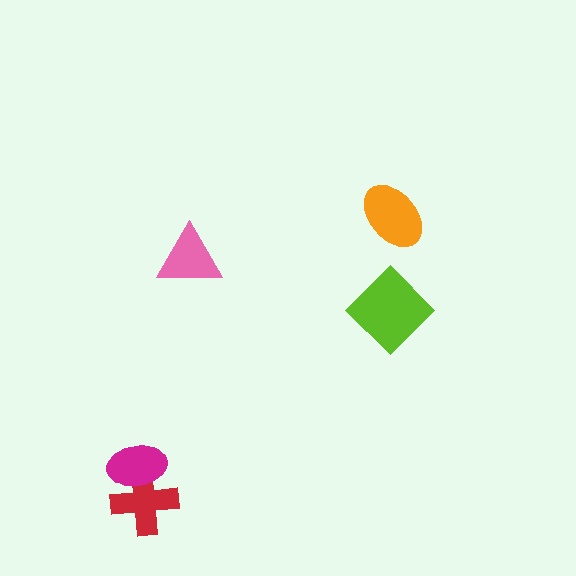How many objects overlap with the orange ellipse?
0 objects overlap with the orange ellipse.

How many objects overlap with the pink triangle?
0 objects overlap with the pink triangle.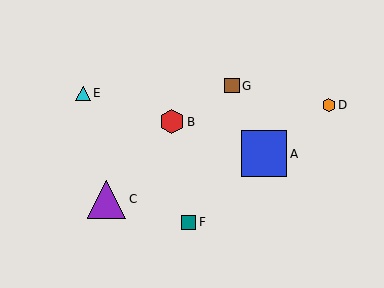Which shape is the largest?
The blue square (labeled A) is the largest.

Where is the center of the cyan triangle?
The center of the cyan triangle is at (83, 93).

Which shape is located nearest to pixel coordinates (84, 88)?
The cyan triangle (labeled E) at (83, 93) is nearest to that location.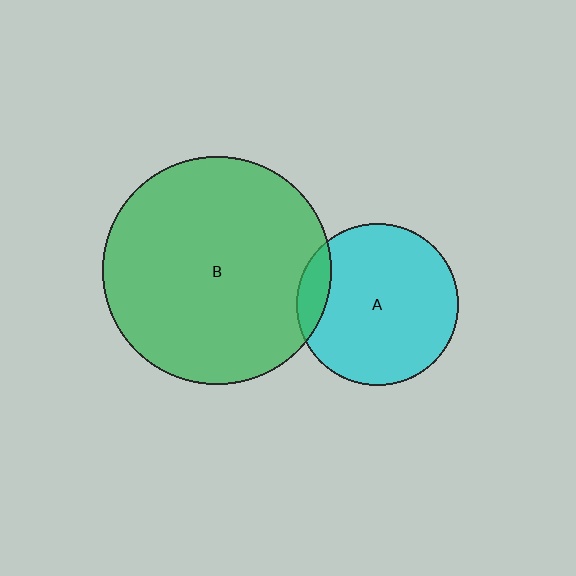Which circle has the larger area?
Circle B (green).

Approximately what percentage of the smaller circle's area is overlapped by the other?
Approximately 10%.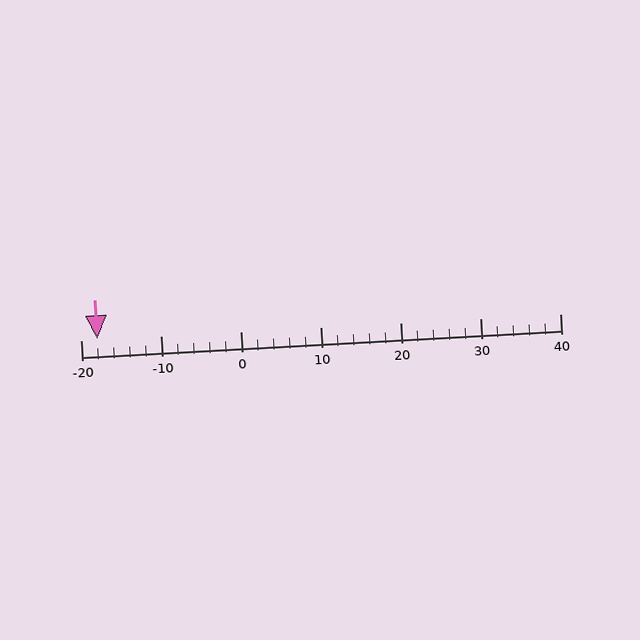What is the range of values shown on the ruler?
The ruler shows values from -20 to 40.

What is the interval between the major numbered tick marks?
The major tick marks are spaced 10 units apart.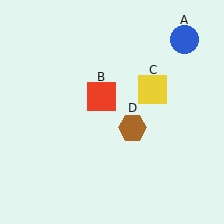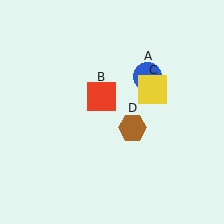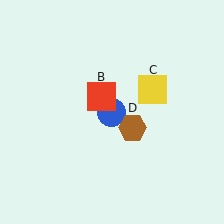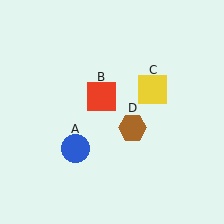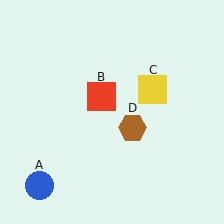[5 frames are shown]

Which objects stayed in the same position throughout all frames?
Red square (object B) and yellow square (object C) and brown hexagon (object D) remained stationary.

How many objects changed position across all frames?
1 object changed position: blue circle (object A).